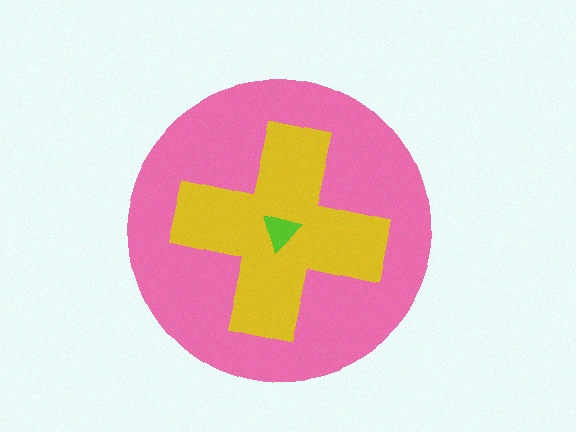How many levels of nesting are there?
3.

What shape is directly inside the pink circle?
The yellow cross.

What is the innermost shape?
The lime triangle.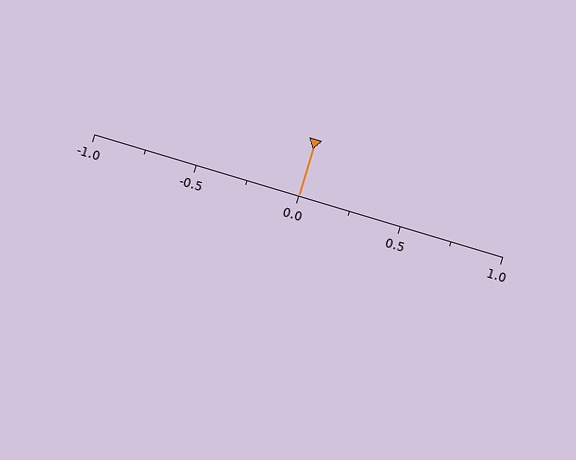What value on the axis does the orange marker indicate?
The marker indicates approximately 0.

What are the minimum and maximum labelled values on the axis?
The axis runs from -1.0 to 1.0.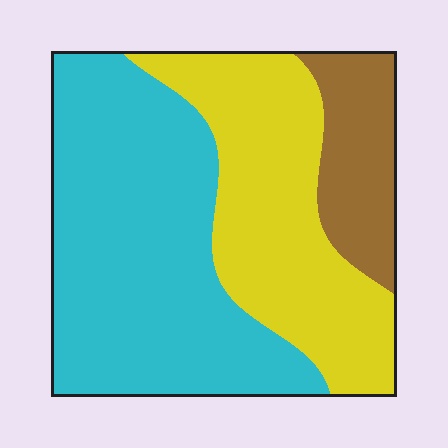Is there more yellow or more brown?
Yellow.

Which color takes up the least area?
Brown, at roughly 15%.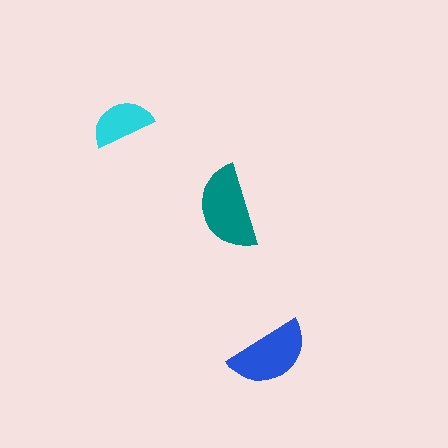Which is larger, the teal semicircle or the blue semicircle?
The teal one.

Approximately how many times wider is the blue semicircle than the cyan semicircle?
About 1.5 times wider.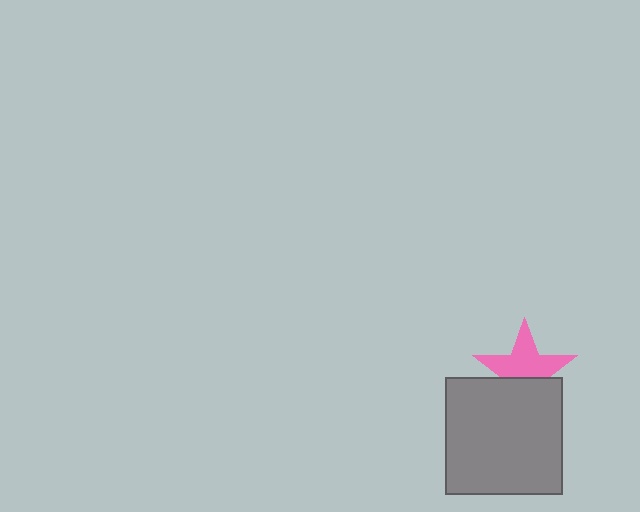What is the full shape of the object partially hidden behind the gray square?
The partially hidden object is a pink star.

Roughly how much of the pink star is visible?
About half of it is visible (roughly 61%).